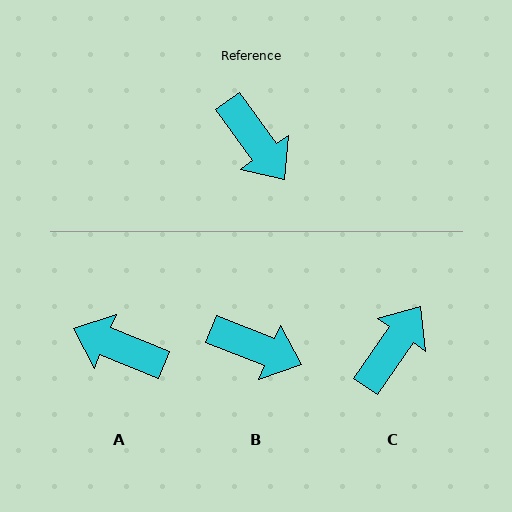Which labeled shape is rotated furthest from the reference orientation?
A, about 148 degrees away.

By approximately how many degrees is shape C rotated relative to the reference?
Approximately 110 degrees counter-clockwise.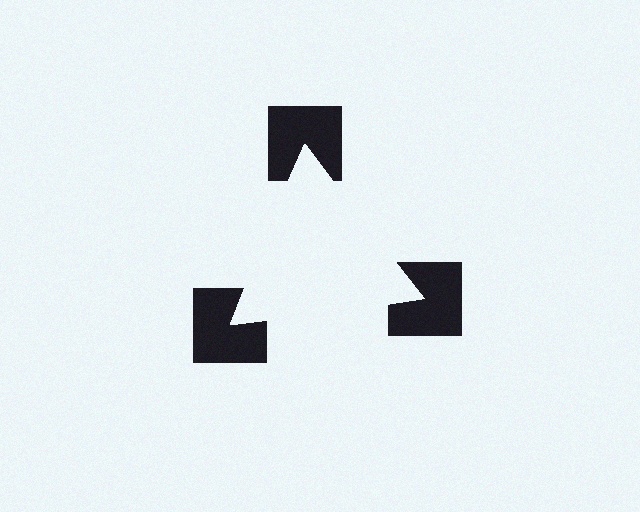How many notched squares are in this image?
There are 3 — one at each vertex of the illusory triangle.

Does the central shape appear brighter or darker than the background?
It typically appears slightly brighter than the background, even though no actual brightness change is drawn.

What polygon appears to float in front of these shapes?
An illusory triangle — its edges are inferred from the aligned wedge cuts in the notched squares, not physically drawn.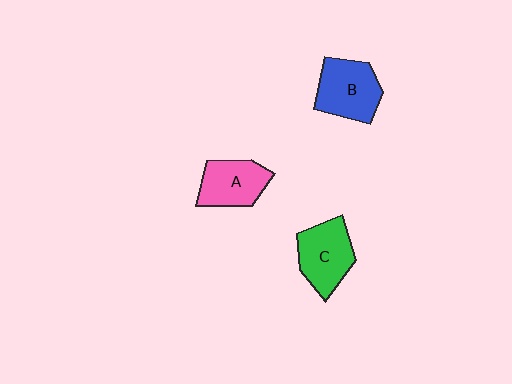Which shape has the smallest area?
Shape A (pink).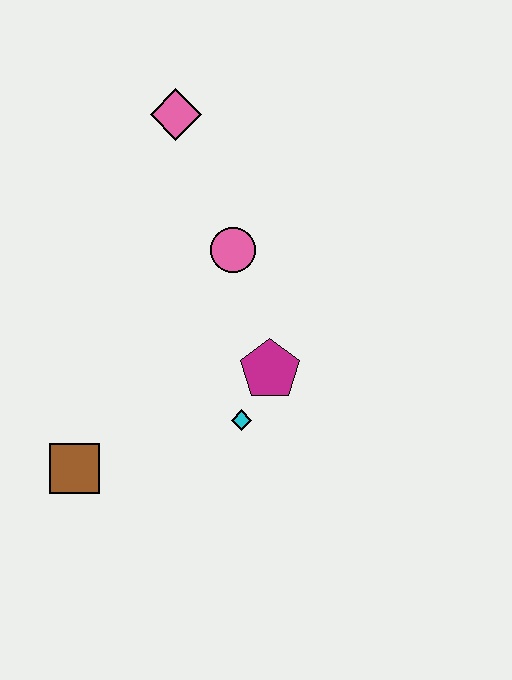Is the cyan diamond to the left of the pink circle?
No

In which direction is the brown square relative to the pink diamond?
The brown square is below the pink diamond.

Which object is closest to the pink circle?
The magenta pentagon is closest to the pink circle.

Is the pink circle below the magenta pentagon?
No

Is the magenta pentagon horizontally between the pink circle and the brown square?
No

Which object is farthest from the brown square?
The pink diamond is farthest from the brown square.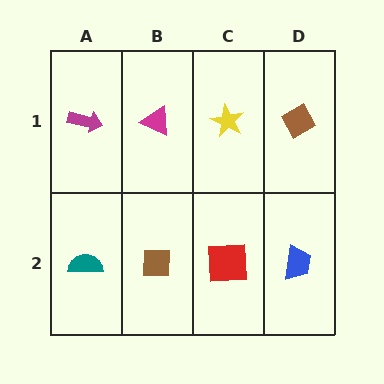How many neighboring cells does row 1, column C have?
3.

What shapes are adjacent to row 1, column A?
A teal semicircle (row 2, column A), a magenta triangle (row 1, column B).